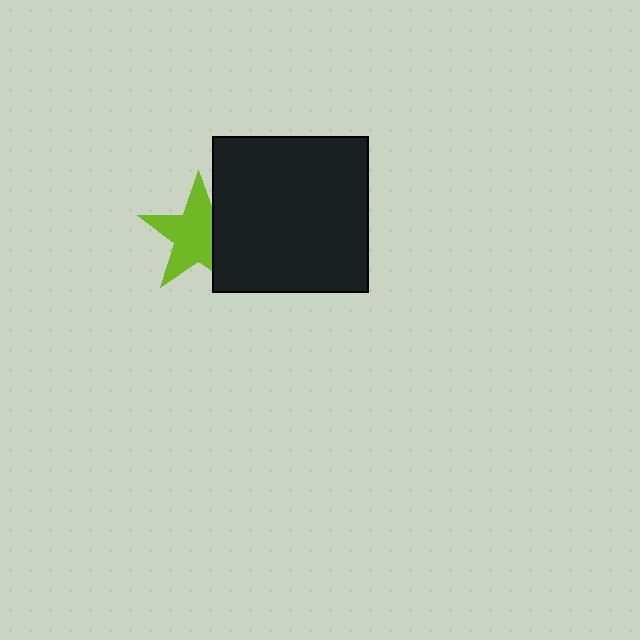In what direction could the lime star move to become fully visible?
The lime star could move left. That would shift it out from behind the black square entirely.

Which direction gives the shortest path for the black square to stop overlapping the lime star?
Moving right gives the shortest separation.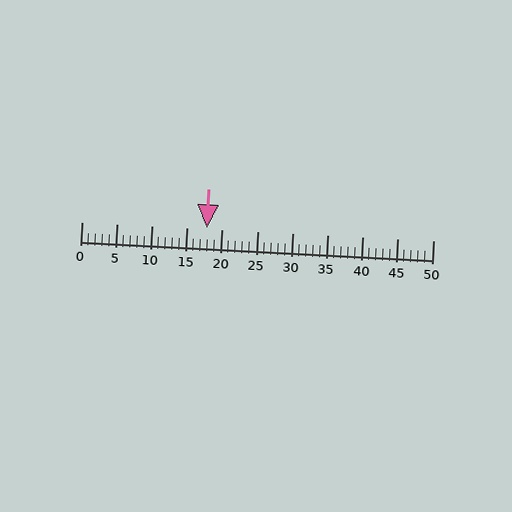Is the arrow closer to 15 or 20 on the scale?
The arrow is closer to 20.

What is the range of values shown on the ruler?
The ruler shows values from 0 to 50.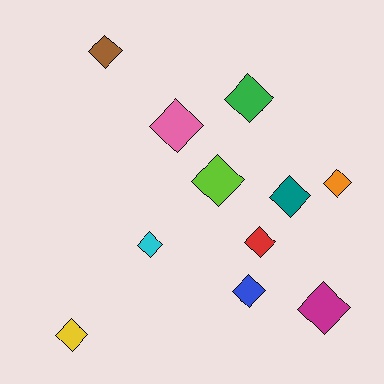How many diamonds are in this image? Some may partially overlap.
There are 11 diamonds.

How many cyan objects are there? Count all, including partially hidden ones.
There is 1 cyan object.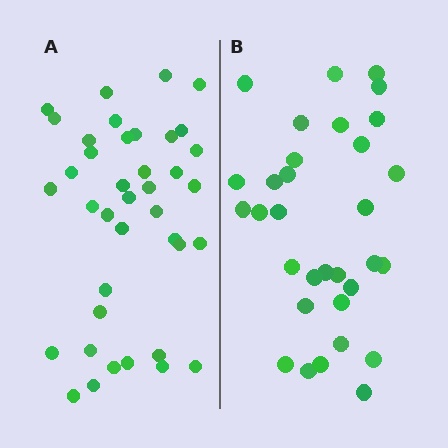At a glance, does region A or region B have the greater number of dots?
Region A (the left region) has more dots.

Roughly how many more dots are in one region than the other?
Region A has roughly 8 or so more dots than region B.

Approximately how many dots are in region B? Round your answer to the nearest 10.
About 30 dots. (The exact count is 32, which rounds to 30.)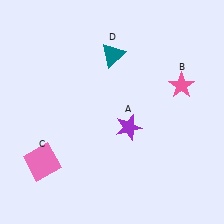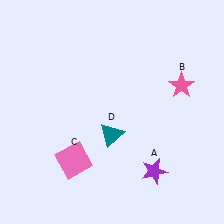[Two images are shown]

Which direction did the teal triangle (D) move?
The teal triangle (D) moved down.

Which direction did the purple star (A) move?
The purple star (A) moved down.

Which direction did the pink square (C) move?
The pink square (C) moved right.